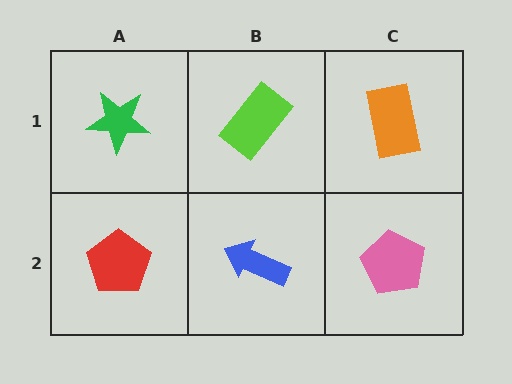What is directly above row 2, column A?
A green star.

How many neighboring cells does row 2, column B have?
3.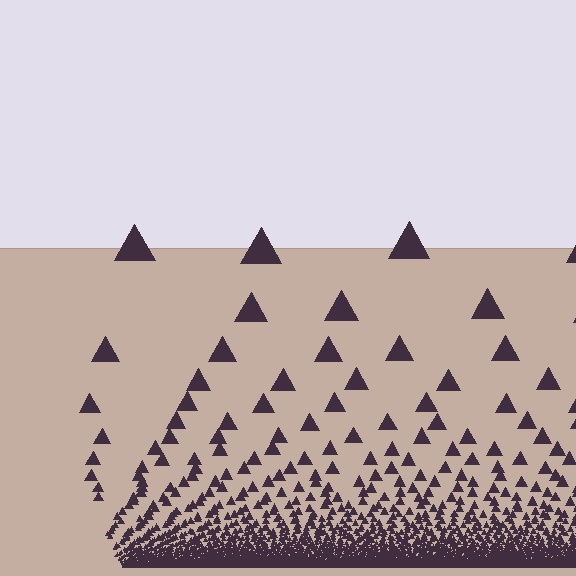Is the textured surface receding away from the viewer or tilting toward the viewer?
The surface appears to tilt toward the viewer. Texture elements get larger and sparser toward the top.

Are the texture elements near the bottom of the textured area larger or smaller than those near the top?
Smaller. The gradient is inverted — elements near the bottom are smaller and denser.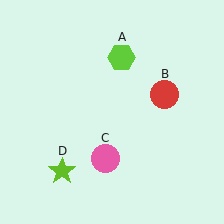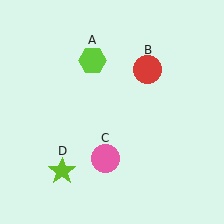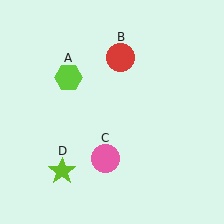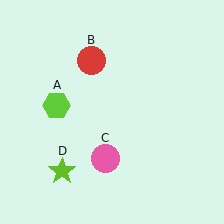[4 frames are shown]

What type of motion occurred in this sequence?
The lime hexagon (object A), red circle (object B) rotated counterclockwise around the center of the scene.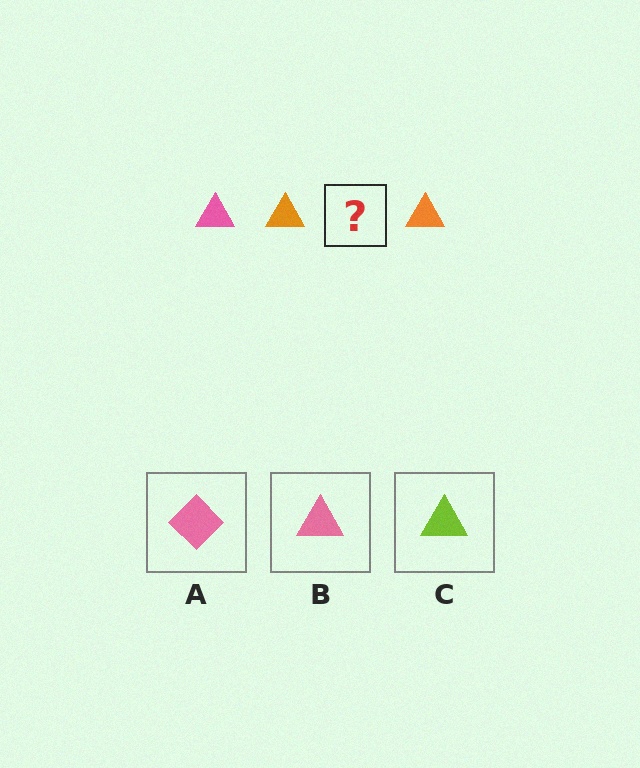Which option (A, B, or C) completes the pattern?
B.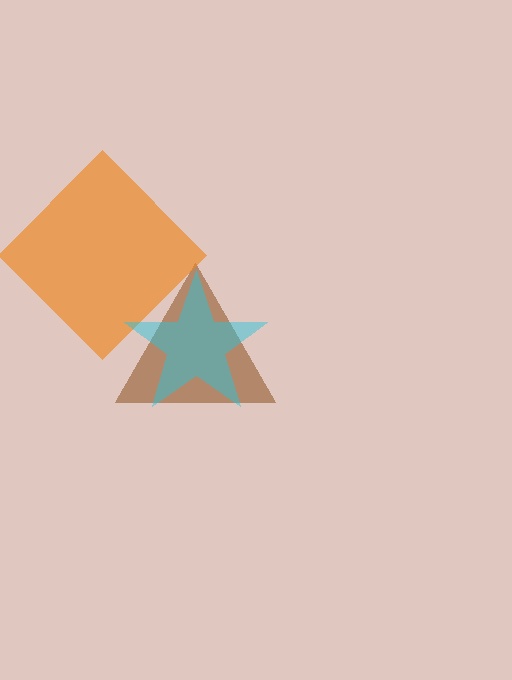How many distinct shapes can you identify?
There are 3 distinct shapes: a brown triangle, an orange diamond, a cyan star.